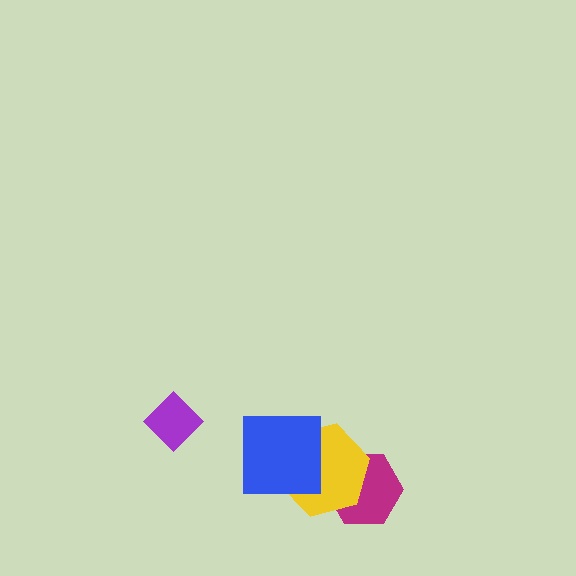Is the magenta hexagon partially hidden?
Yes, it is partially covered by another shape.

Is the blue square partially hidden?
No, no other shape covers it.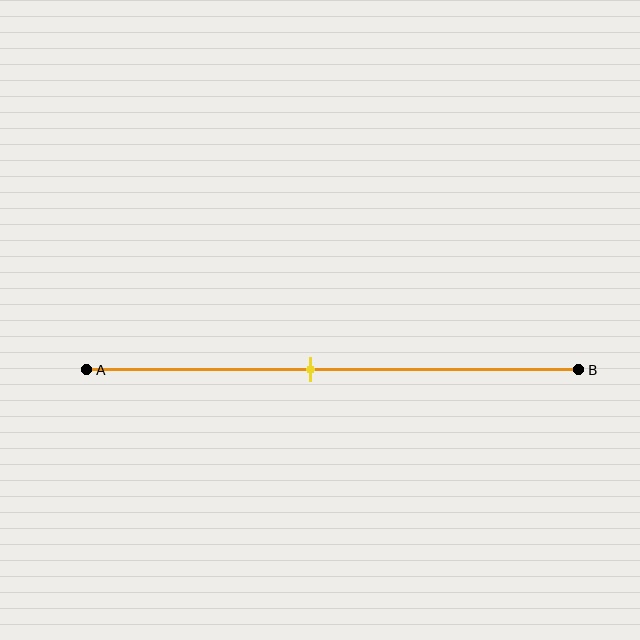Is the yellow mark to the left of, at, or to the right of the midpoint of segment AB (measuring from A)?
The yellow mark is to the left of the midpoint of segment AB.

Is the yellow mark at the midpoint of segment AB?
No, the mark is at about 45% from A, not at the 50% midpoint.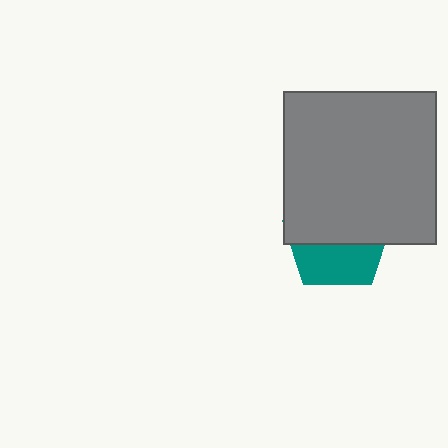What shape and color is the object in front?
The object in front is a gray square.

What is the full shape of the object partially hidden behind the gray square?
The partially hidden object is a teal pentagon.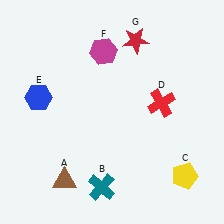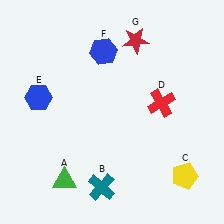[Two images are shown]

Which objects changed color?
A changed from brown to green. F changed from magenta to blue.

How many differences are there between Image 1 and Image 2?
There are 2 differences between the two images.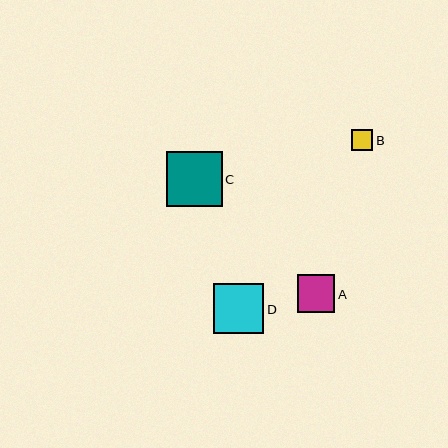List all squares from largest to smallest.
From largest to smallest: C, D, A, B.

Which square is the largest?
Square C is the largest with a size of approximately 55 pixels.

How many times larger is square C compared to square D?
Square C is approximately 1.1 times the size of square D.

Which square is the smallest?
Square B is the smallest with a size of approximately 21 pixels.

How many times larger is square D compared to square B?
Square D is approximately 2.4 times the size of square B.